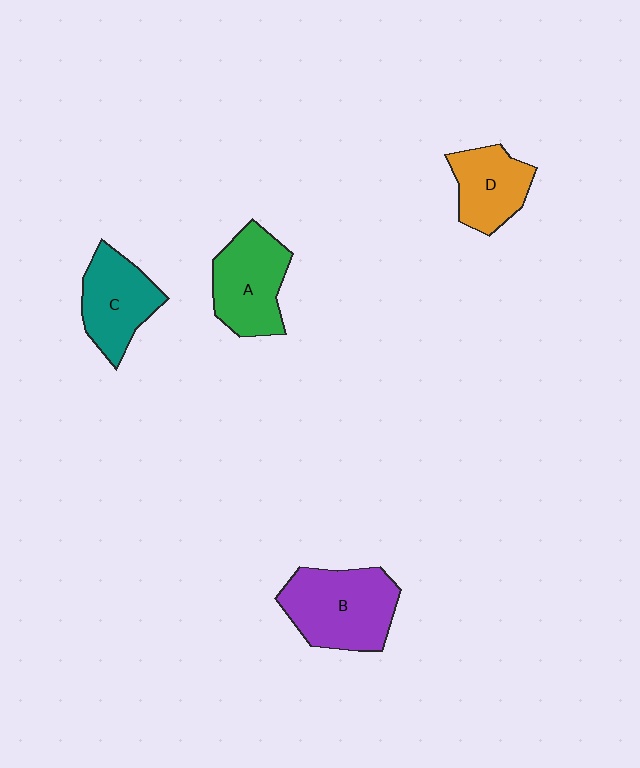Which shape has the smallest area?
Shape D (orange).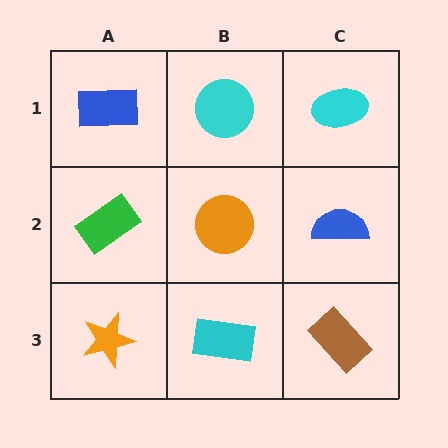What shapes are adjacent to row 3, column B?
An orange circle (row 2, column B), an orange star (row 3, column A), a brown rectangle (row 3, column C).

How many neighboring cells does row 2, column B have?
4.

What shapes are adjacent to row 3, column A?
A green rectangle (row 2, column A), a cyan rectangle (row 3, column B).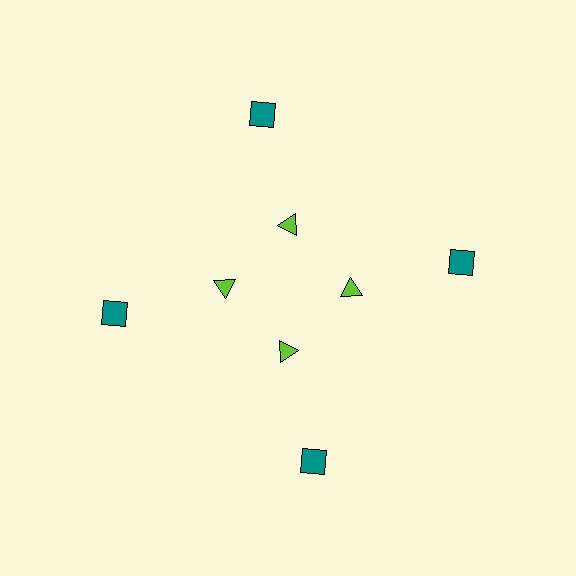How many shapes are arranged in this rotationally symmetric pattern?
There are 8 shapes, arranged in 4 groups of 2.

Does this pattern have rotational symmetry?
Yes, this pattern has 4-fold rotational symmetry. It looks the same after rotating 90 degrees around the center.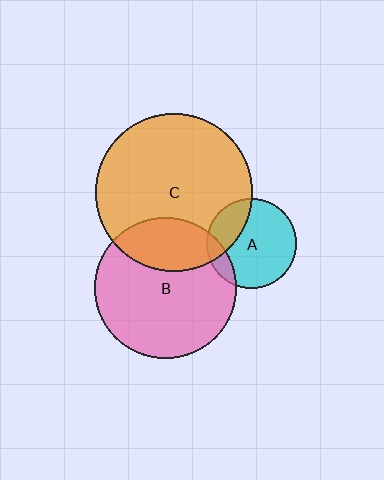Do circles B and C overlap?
Yes.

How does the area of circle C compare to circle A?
Approximately 3.0 times.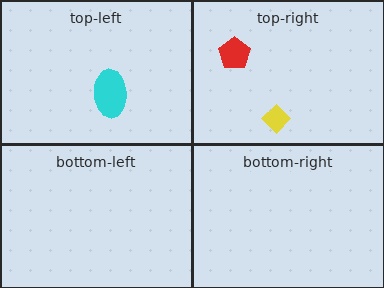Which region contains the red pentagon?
The top-right region.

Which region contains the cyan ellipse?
The top-left region.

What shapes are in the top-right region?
The yellow diamond, the red pentagon.